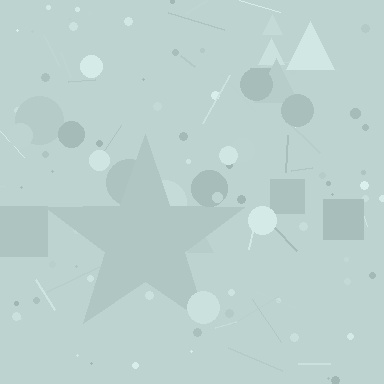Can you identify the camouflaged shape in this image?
The camouflaged shape is a star.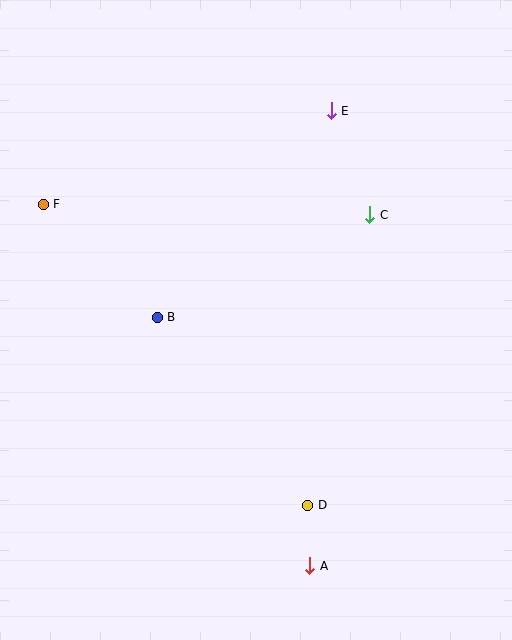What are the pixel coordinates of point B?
Point B is at (157, 318).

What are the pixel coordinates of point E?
Point E is at (331, 111).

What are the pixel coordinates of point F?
Point F is at (43, 204).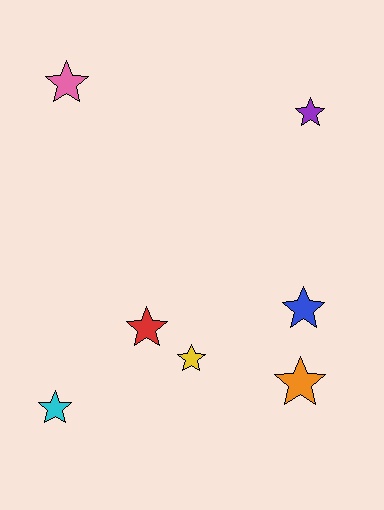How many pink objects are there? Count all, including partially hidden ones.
There is 1 pink object.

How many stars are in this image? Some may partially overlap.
There are 7 stars.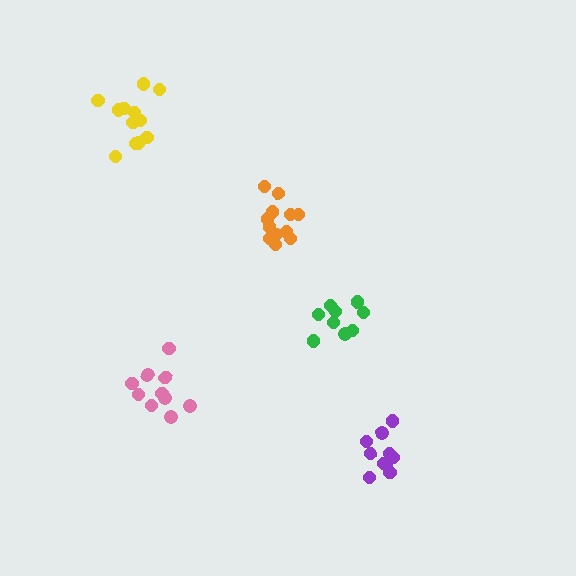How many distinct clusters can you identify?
There are 5 distinct clusters.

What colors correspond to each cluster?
The clusters are colored: orange, yellow, pink, purple, green.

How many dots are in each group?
Group 1: 13 dots, Group 2: 12 dots, Group 3: 10 dots, Group 4: 10 dots, Group 5: 9 dots (54 total).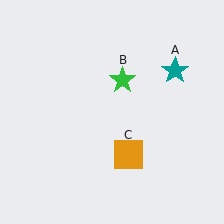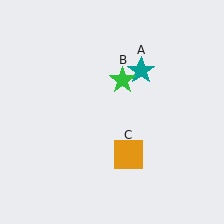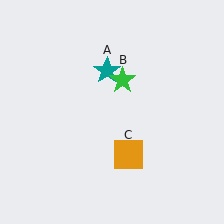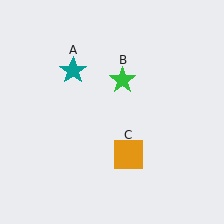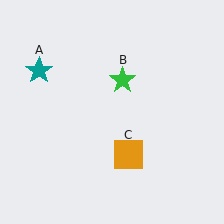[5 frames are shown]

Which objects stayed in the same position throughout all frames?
Green star (object B) and orange square (object C) remained stationary.